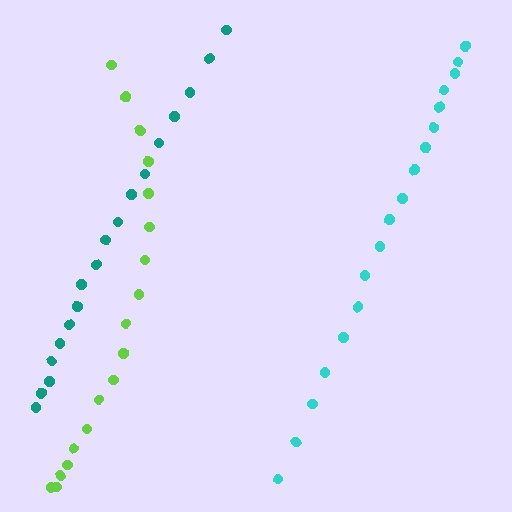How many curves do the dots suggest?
There are 3 distinct paths.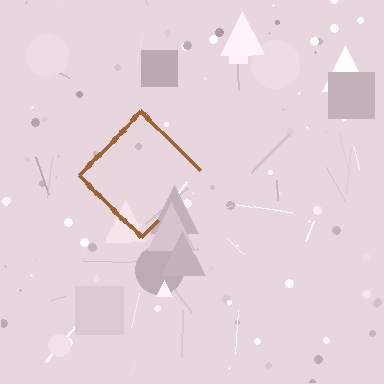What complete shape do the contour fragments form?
The contour fragments form a diamond.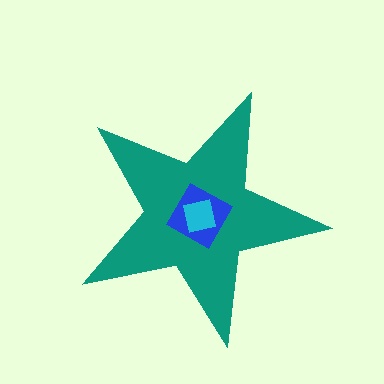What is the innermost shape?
The cyan square.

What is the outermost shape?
The teal star.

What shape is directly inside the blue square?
The cyan square.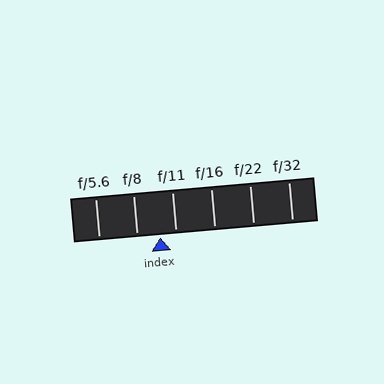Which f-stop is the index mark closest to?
The index mark is closest to f/11.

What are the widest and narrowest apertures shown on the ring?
The widest aperture shown is f/5.6 and the narrowest is f/32.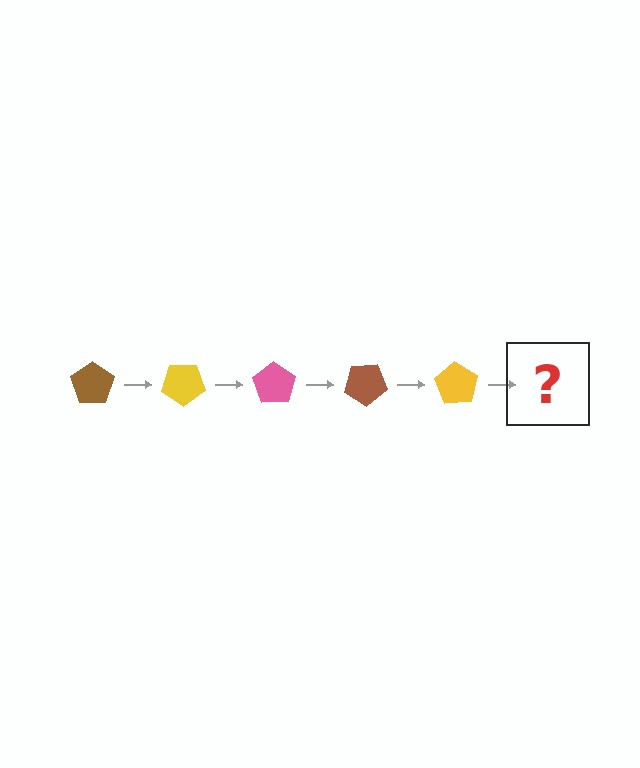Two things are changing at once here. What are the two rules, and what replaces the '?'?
The two rules are that it rotates 35 degrees each step and the color cycles through brown, yellow, and pink. The '?' should be a pink pentagon, rotated 175 degrees from the start.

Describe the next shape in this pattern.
It should be a pink pentagon, rotated 175 degrees from the start.